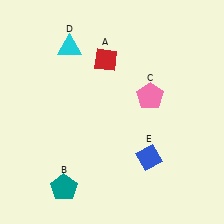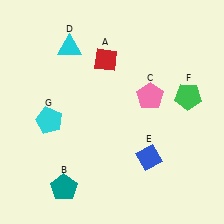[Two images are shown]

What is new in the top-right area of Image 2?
A green pentagon (F) was added in the top-right area of Image 2.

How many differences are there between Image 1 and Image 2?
There are 2 differences between the two images.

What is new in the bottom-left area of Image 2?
A cyan pentagon (G) was added in the bottom-left area of Image 2.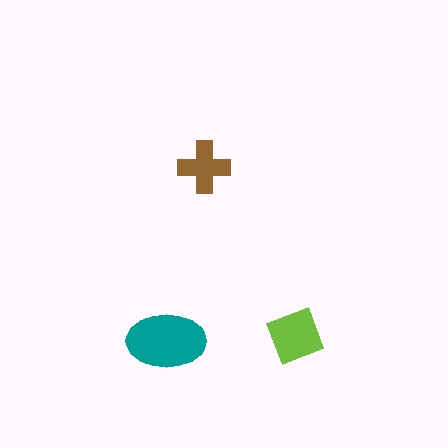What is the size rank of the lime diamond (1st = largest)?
2nd.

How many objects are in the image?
There are 3 objects in the image.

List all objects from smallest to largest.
The brown cross, the lime diamond, the teal ellipse.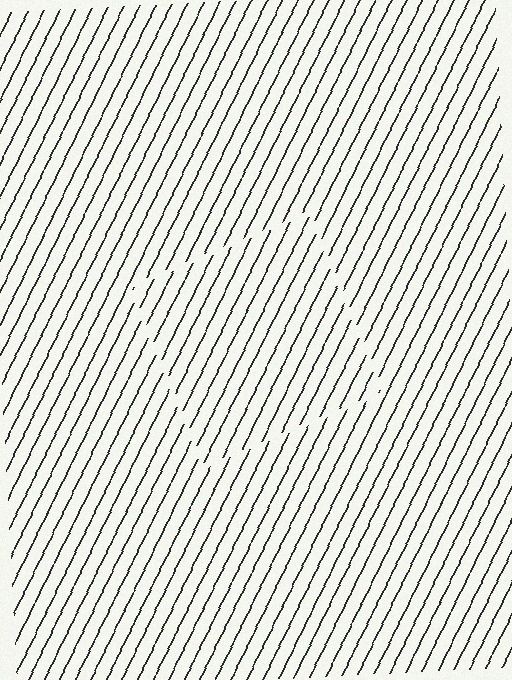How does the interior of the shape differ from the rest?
The interior of the shape contains the same grating, shifted by half a period — the contour is defined by the phase discontinuity where line-ends from the inner and outer gratings abut.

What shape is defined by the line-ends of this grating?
An illusory square. The interior of the shape contains the same grating, shifted by half a period — the contour is defined by the phase discontinuity where line-ends from the inner and outer gratings abut.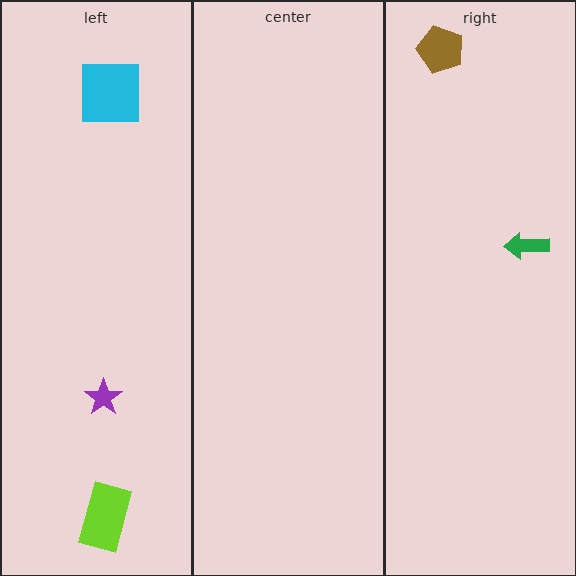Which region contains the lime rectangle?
The left region.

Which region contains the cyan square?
The left region.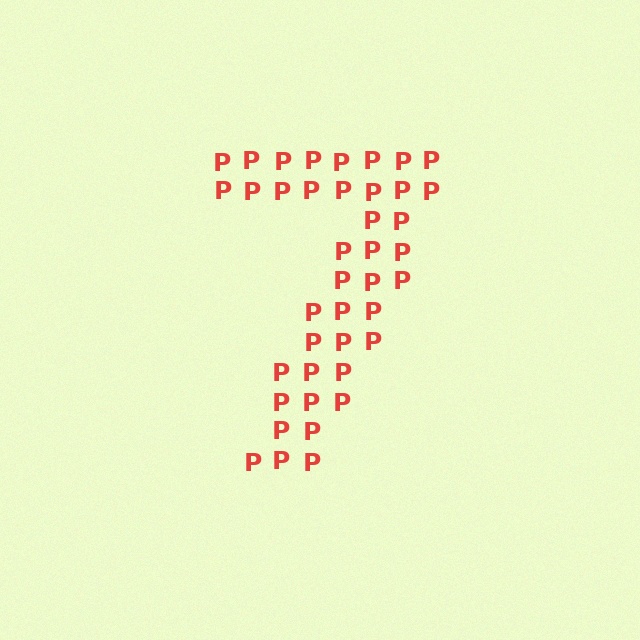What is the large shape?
The large shape is the digit 7.